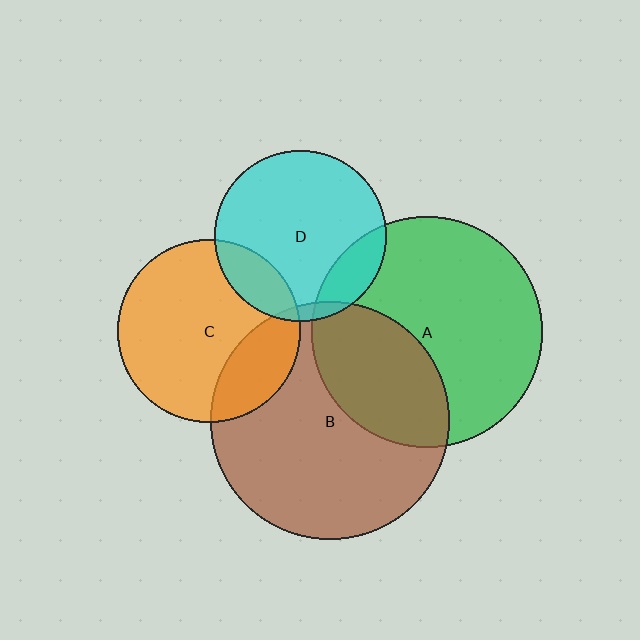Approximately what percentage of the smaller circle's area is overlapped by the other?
Approximately 25%.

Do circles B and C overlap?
Yes.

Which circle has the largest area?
Circle B (brown).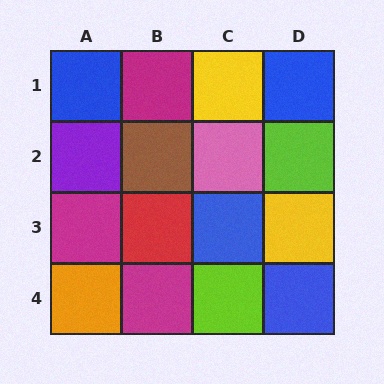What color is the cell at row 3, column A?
Magenta.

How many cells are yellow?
2 cells are yellow.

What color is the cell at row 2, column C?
Pink.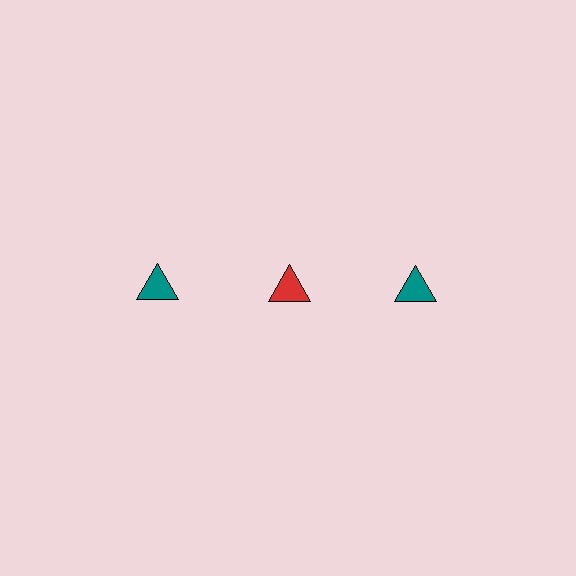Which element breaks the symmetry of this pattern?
The red triangle in the top row, second from left column breaks the symmetry. All other shapes are teal triangles.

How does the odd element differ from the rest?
It has a different color: red instead of teal.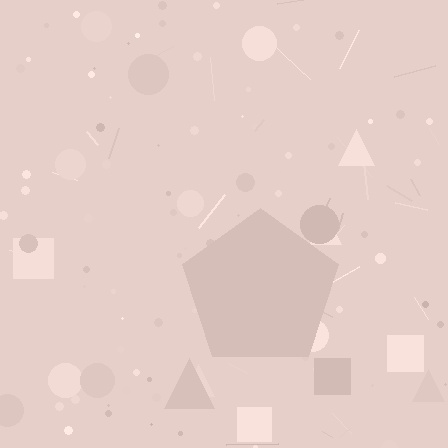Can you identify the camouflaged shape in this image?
The camouflaged shape is a pentagon.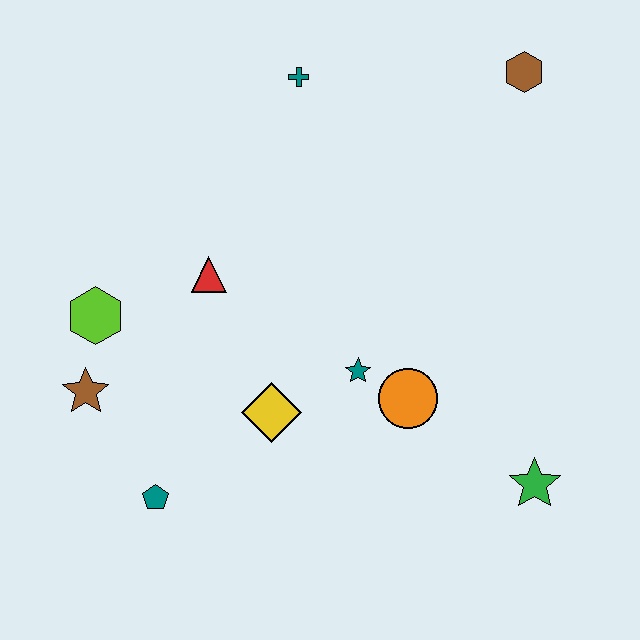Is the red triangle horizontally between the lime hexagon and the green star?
Yes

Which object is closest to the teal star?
The orange circle is closest to the teal star.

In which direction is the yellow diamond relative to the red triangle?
The yellow diamond is below the red triangle.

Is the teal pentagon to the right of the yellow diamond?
No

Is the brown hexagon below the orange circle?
No